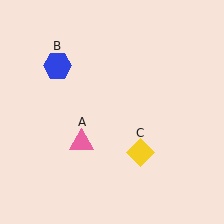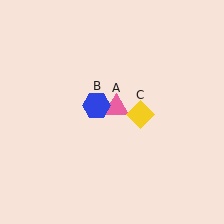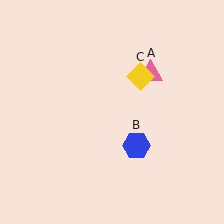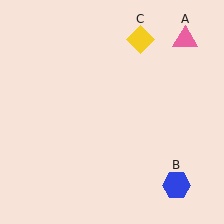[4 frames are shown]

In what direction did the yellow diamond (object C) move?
The yellow diamond (object C) moved up.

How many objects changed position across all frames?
3 objects changed position: pink triangle (object A), blue hexagon (object B), yellow diamond (object C).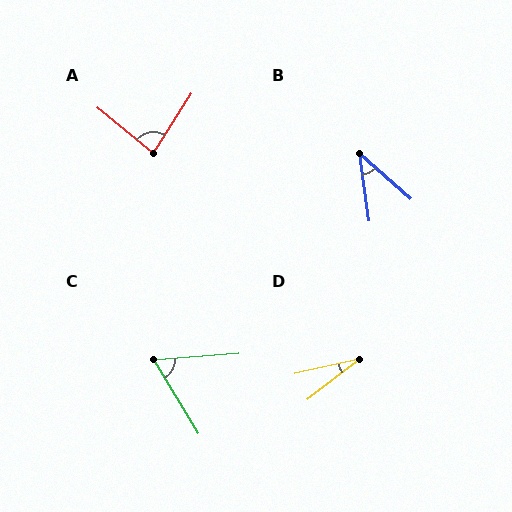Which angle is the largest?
A, at approximately 83 degrees.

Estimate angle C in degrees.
Approximately 63 degrees.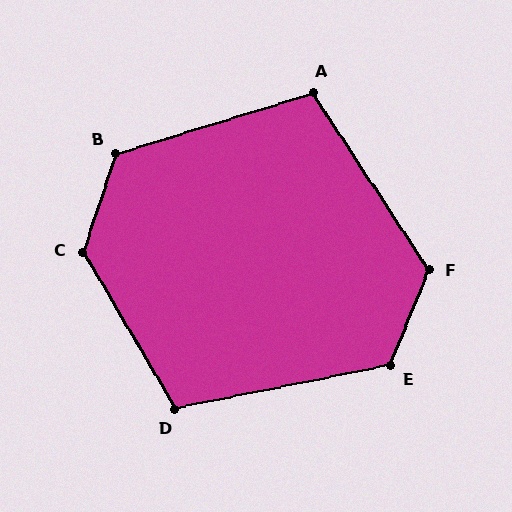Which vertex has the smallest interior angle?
A, at approximately 106 degrees.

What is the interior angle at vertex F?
Approximately 125 degrees (obtuse).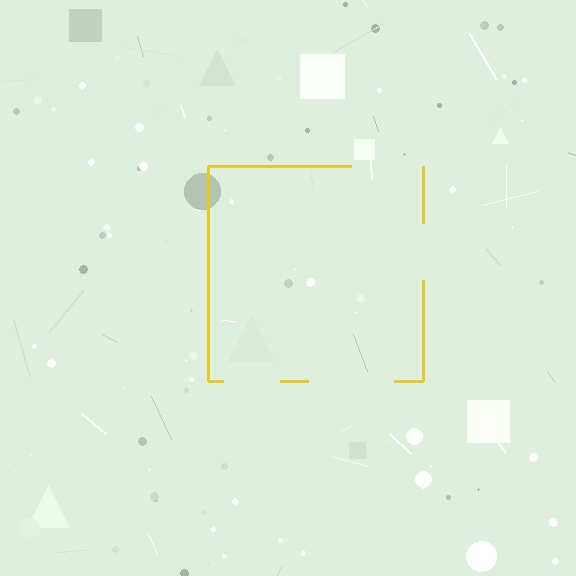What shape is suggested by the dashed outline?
The dashed outline suggests a square.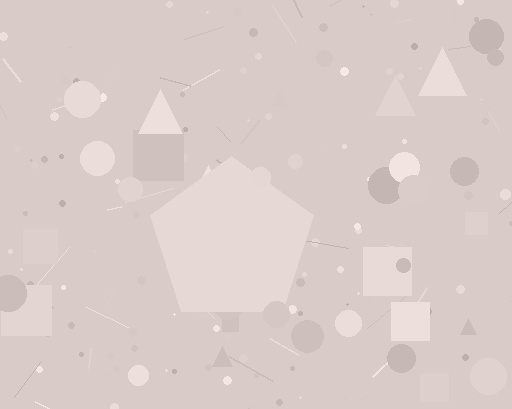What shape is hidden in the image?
A pentagon is hidden in the image.